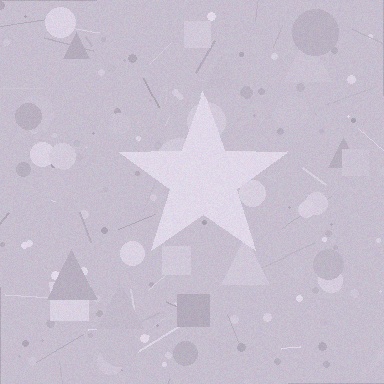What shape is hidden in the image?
A star is hidden in the image.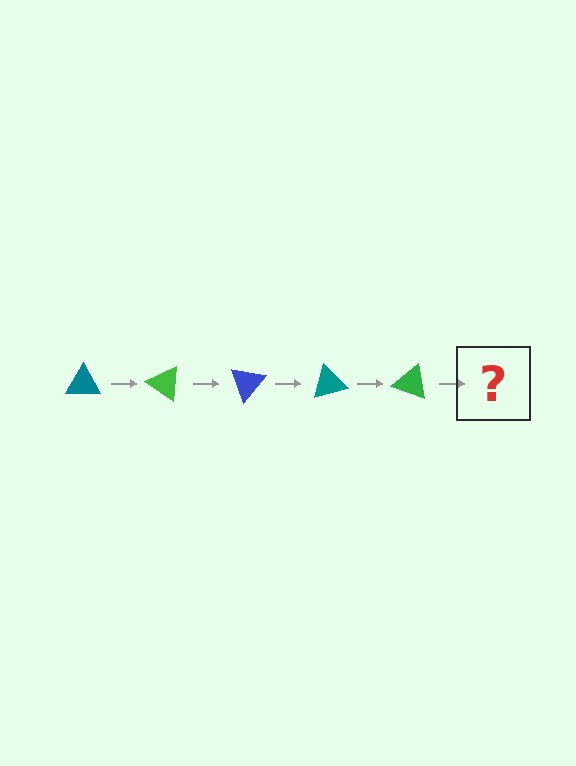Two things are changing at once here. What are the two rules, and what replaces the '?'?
The two rules are that it rotates 35 degrees each step and the color cycles through teal, green, and blue. The '?' should be a blue triangle, rotated 175 degrees from the start.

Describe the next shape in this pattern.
It should be a blue triangle, rotated 175 degrees from the start.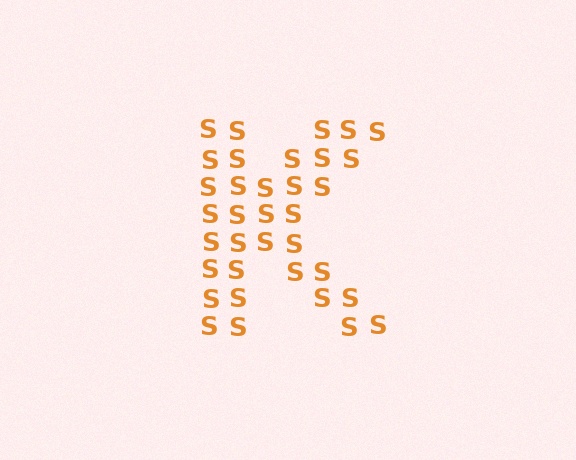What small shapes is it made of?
It is made of small letter S's.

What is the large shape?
The large shape is the letter K.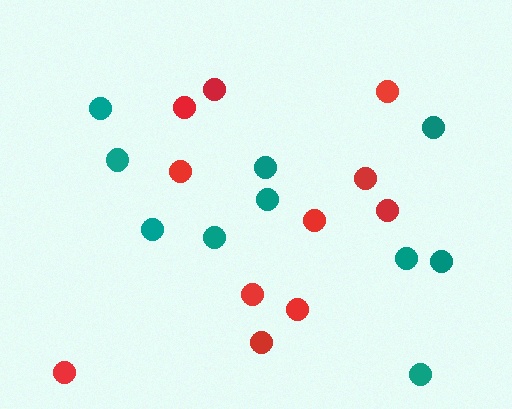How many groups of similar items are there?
There are 2 groups: one group of red circles (11) and one group of teal circles (10).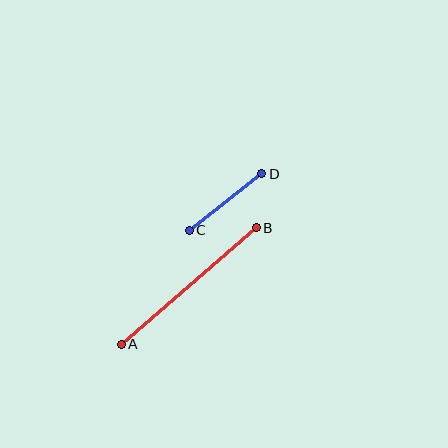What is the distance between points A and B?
The distance is approximately 178 pixels.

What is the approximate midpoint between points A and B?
The midpoint is at approximately (189, 286) pixels.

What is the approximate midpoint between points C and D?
The midpoint is at approximately (226, 202) pixels.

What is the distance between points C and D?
The distance is approximately 92 pixels.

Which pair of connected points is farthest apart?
Points A and B are farthest apart.